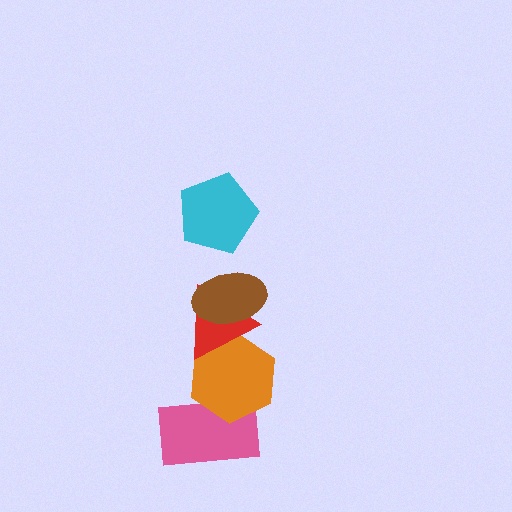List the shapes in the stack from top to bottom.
From top to bottom: the cyan pentagon, the brown ellipse, the red triangle, the orange hexagon, the pink rectangle.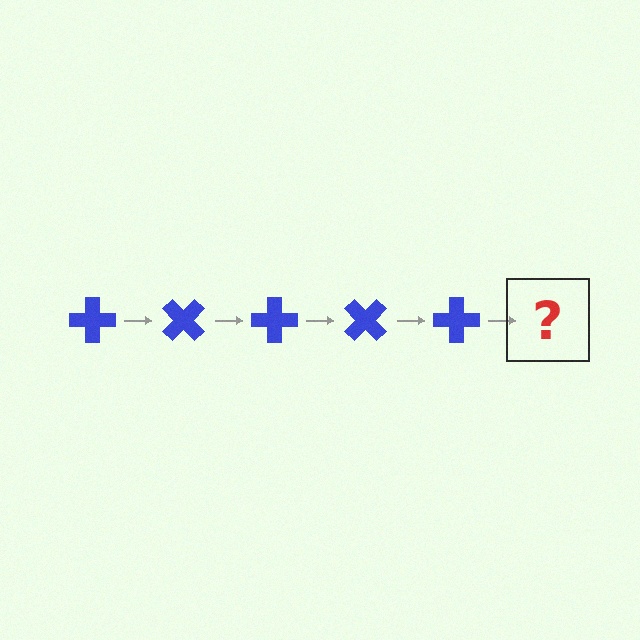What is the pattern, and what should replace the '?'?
The pattern is that the cross rotates 45 degrees each step. The '?' should be a blue cross rotated 225 degrees.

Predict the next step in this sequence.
The next step is a blue cross rotated 225 degrees.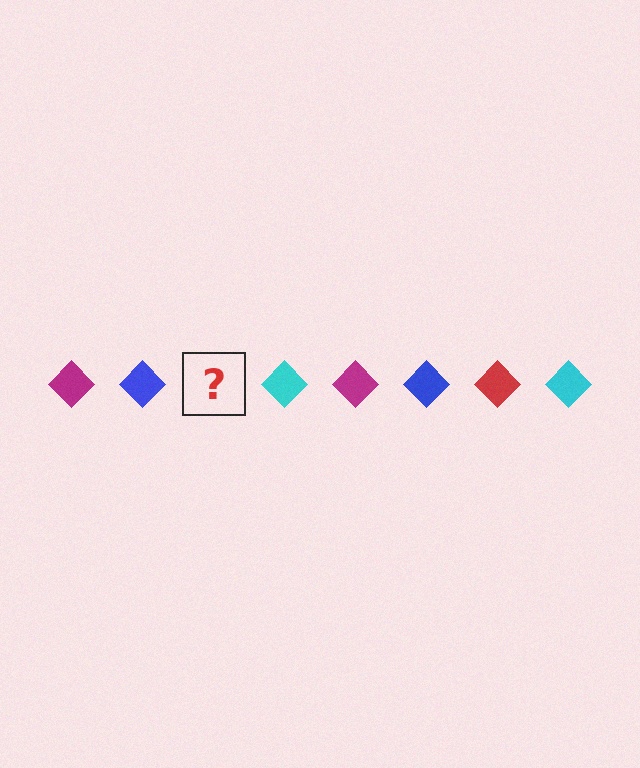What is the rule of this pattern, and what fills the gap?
The rule is that the pattern cycles through magenta, blue, red, cyan diamonds. The gap should be filled with a red diamond.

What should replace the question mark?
The question mark should be replaced with a red diamond.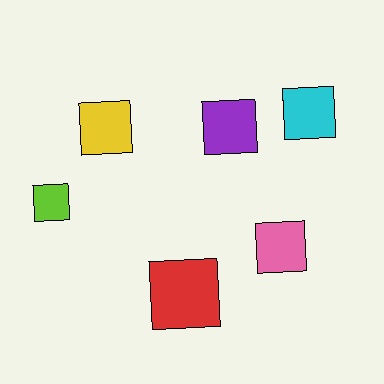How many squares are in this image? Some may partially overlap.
There are 6 squares.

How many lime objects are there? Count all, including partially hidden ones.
There is 1 lime object.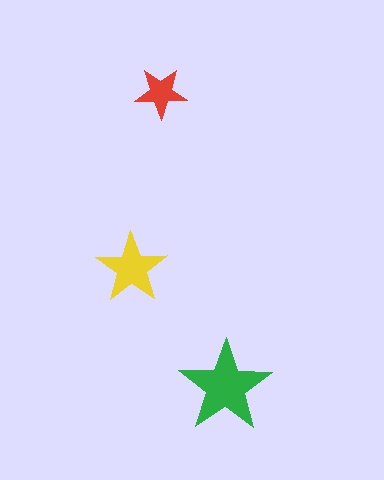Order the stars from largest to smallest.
the green one, the yellow one, the red one.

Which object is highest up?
The red star is topmost.